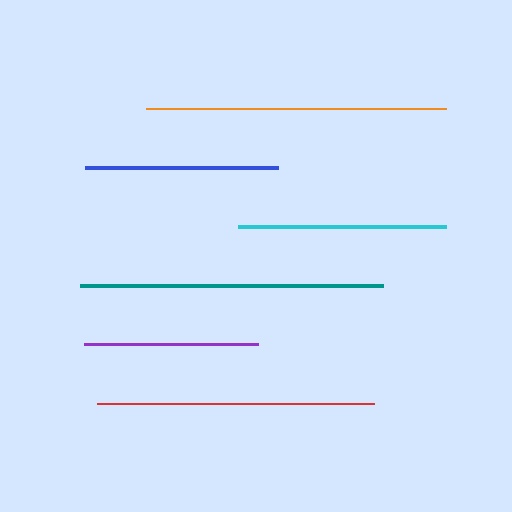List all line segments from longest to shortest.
From longest to shortest: teal, orange, red, cyan, blue, purple.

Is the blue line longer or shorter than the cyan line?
The cyan line is longer than the blue line.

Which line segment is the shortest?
The purple line is the shortest at approximately 174 pixels.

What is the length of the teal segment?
The teal segment is approximately 304 pixels long.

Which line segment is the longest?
The teal line is the longest at approximately 304 pixels.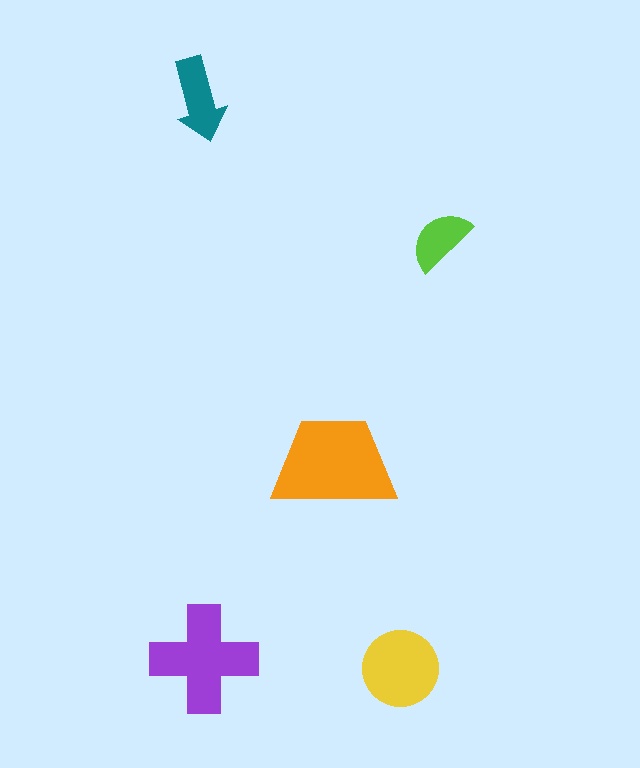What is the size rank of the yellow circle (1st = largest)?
3rd.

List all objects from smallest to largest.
The lime semicircle, the teal arrow, the yellow circle, the purple cross, the orange trapezoid.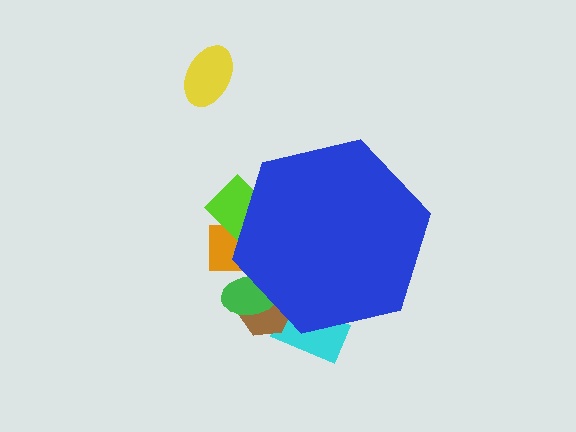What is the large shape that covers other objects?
A blue hexagon.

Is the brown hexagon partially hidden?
Yes, the brown hexagon is partially hidden behind the blue hexagon.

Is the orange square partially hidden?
Yes, the orange square is partially hidden behind the blue hexagon.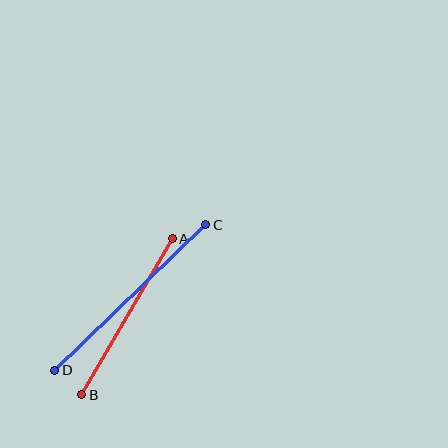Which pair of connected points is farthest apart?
Points C and D are farthest apart.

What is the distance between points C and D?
The distance is approximately 210 pixels.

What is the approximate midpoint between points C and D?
The midpoint is at approximately (130, 297) pixels.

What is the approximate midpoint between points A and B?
The midpoint is at approximately (127, 317) pixels.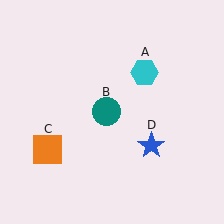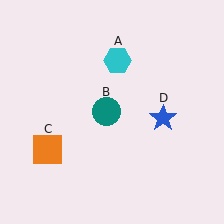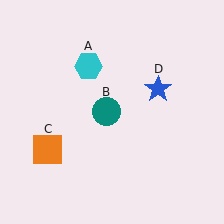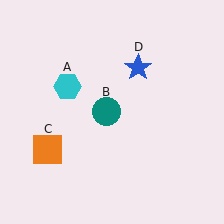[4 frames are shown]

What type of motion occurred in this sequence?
The cyan hexagon (object A), blue star (object D) rotated counterclockwise around the center of the scene.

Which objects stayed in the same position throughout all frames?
Teal circle (object B) and orange square (object C) remained stationary.